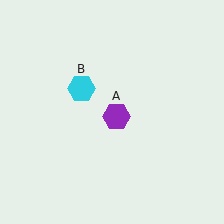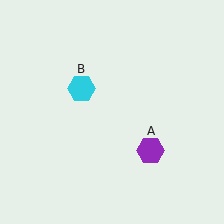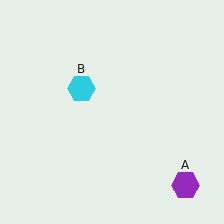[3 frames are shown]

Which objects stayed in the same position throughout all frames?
Cyan hexagon (object B) remained stationary.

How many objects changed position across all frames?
1 object changed position: purple hexagon (object A).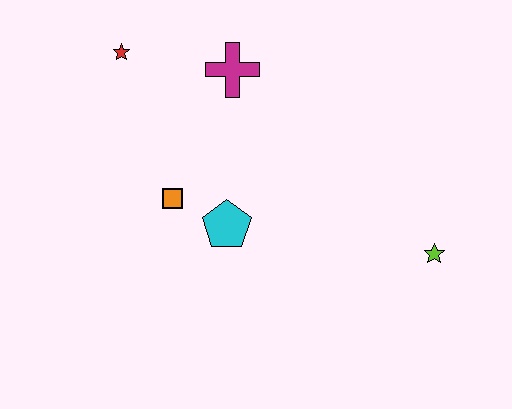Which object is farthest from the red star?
The lime star is farthest from the red star.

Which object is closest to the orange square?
The cyan pentagon is closest to the orange square.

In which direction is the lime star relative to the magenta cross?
The lime star is to the right of the magenta cross.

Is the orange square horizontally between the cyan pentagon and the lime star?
No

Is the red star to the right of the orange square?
No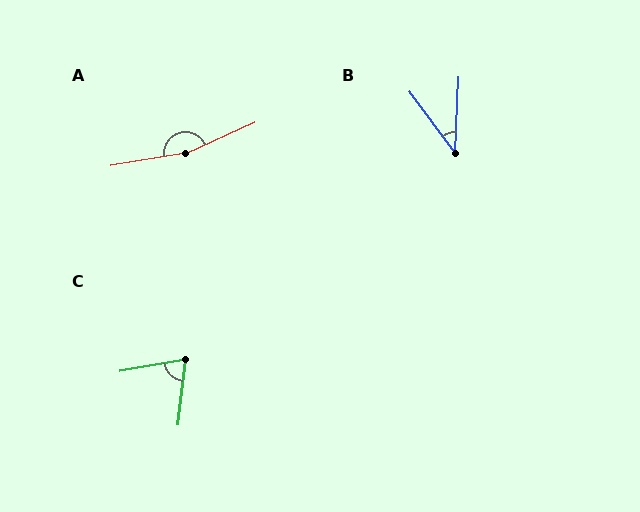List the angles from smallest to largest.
B (39°), C (73°), A (166°).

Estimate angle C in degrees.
Approximately 73 degrees.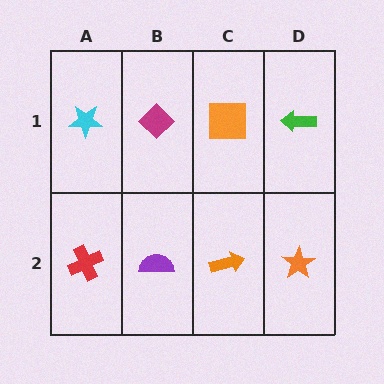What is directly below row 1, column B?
A purple semicircle.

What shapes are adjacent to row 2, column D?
A green arrow (row 1, column D), an orange arrow (row 2, column C).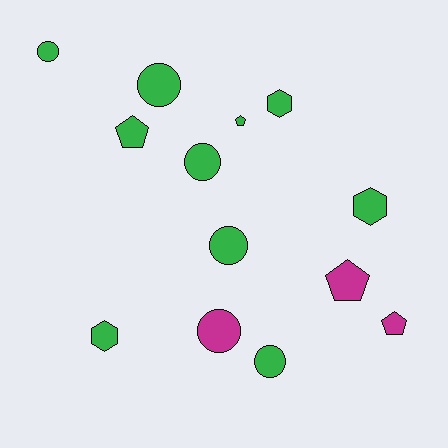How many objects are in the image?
There are 13 objects.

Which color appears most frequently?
Green, with 10 objects.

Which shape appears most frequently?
Circle, with 6 objects.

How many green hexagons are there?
There are 3 green hexagons.